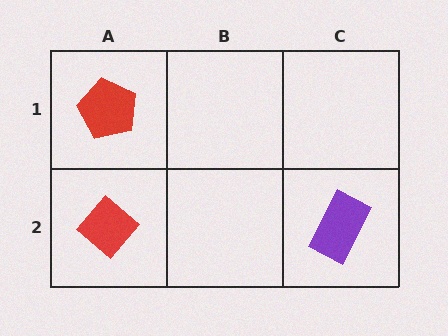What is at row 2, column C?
A purple rectangle.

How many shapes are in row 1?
1 shape.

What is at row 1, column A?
A red pentagon.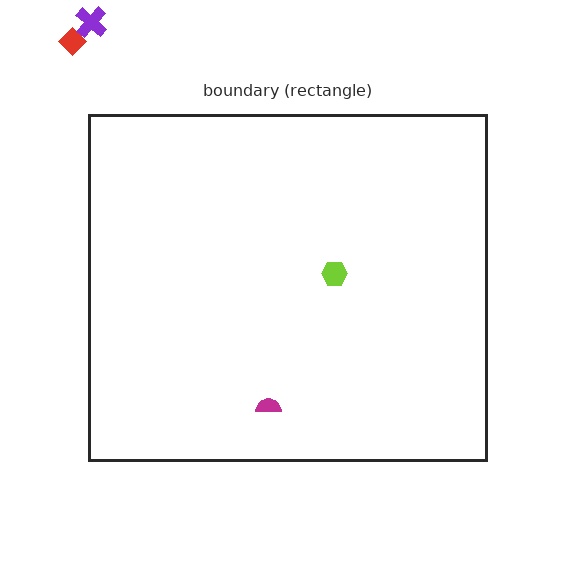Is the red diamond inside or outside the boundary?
Outside.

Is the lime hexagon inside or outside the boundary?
Inside.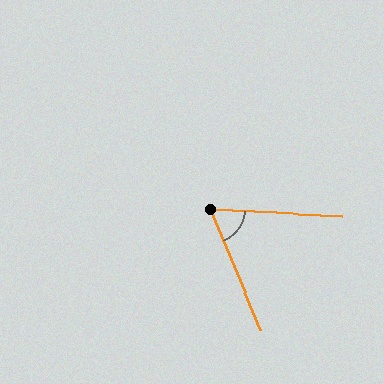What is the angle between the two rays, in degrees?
Approximately 65 degrees.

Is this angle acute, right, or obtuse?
It is acute.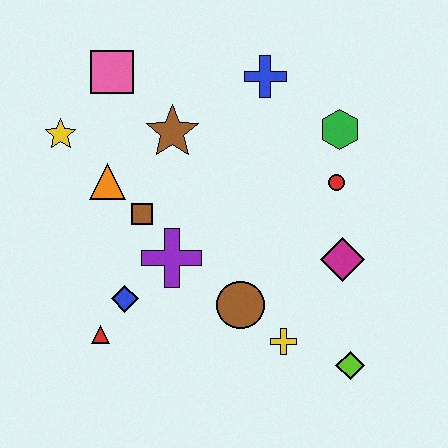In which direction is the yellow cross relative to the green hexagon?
The yellow cross is below the green hexagon.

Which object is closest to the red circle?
The green hexagon is closest to the red circle.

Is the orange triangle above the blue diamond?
Yes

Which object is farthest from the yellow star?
The lime diamond is farthest from the yellow star.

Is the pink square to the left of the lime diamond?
Yes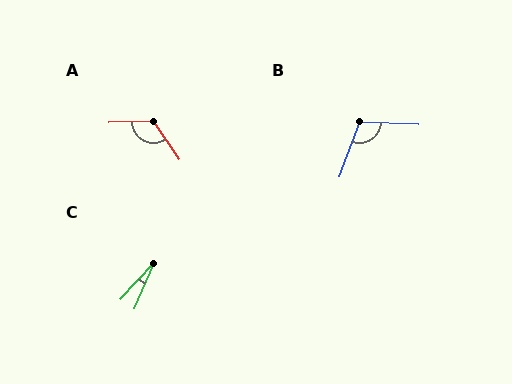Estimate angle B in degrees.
Approximately 108 degrees.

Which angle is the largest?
A, at approximately 122 degrees.